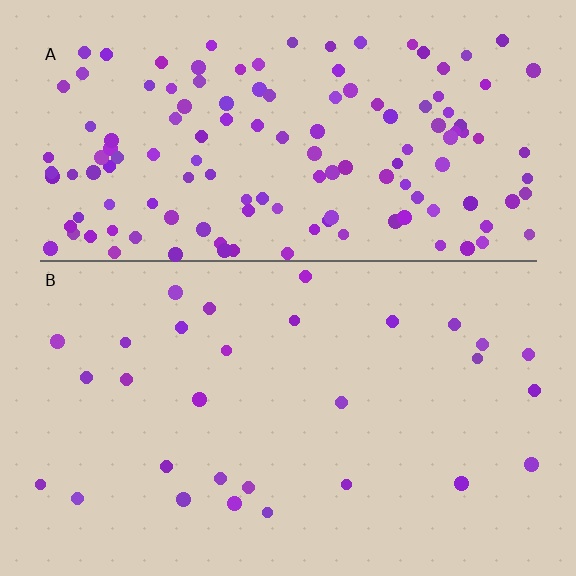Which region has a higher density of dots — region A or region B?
A (the top).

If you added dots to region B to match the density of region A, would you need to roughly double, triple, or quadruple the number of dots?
Approximately quadruple.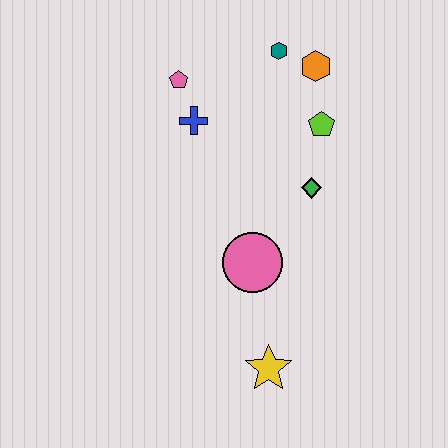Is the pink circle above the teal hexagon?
No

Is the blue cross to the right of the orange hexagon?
No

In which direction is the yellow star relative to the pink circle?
The yellow star is below the pink circle.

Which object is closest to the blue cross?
The pink pentagon is closest to the blue cross.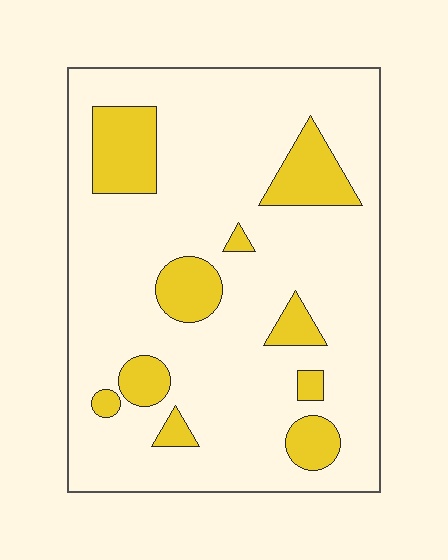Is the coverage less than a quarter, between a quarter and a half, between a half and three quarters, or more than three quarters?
Less than a quarter.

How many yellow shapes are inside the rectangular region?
10.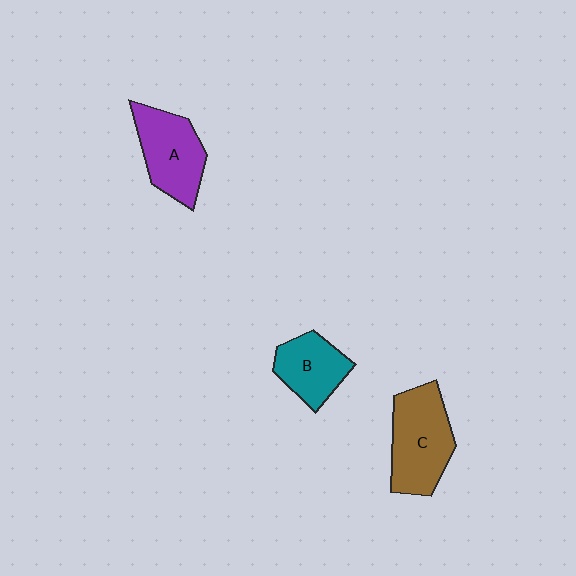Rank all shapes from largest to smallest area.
From largest to smallest: C (brown), A (purple), B (teal).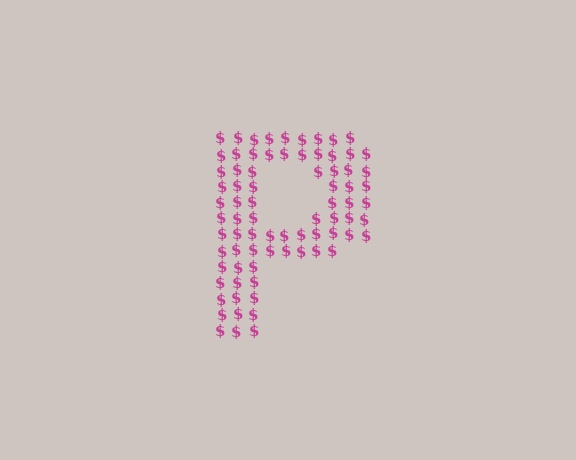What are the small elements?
The small elements are dollar signs.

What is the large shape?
The large shape is the letter P.